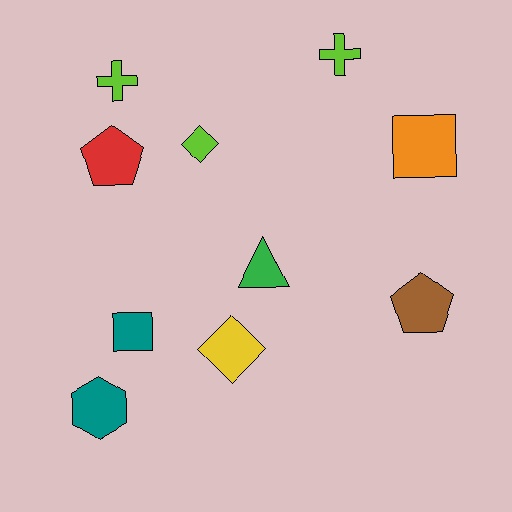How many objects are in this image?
There are 10 objects.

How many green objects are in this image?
There is 1 green object.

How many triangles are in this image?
There is 1 triangle.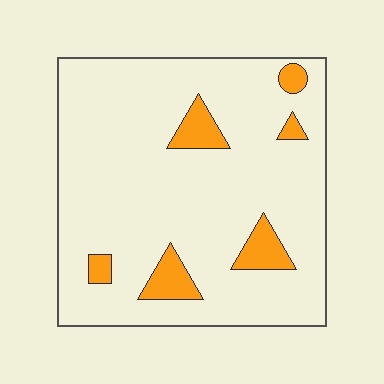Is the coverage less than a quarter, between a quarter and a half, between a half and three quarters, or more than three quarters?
Less than a quarter.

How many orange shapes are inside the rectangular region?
6.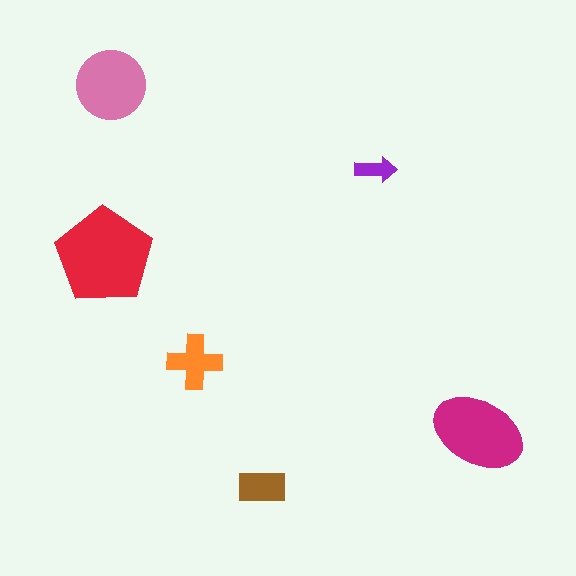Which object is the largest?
The red pentagon.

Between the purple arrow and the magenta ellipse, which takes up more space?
The magenta ellipse.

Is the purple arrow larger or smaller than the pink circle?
Smaller.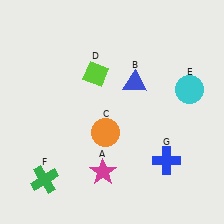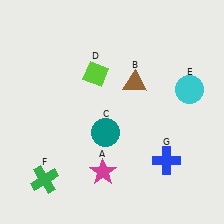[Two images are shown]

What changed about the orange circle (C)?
In Image 1, C is orange. In Image 2, it changed to teal.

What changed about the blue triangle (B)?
In Image 1, B is blue. In Image 2, it changed to brown.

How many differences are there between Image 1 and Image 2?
There are 2 differences between the two images.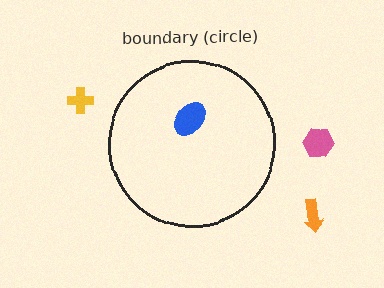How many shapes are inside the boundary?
1 inside, 3 outside.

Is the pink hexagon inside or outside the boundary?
Outside.